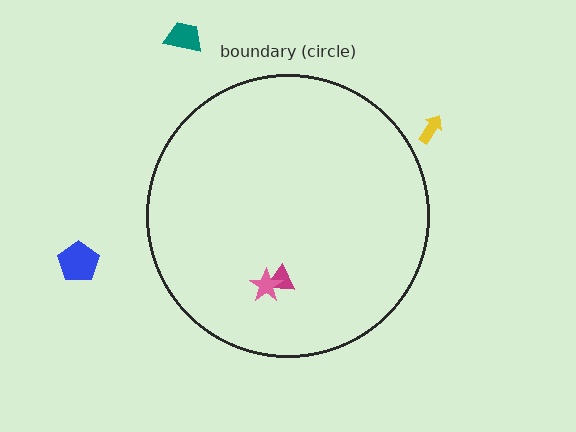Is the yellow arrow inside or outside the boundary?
Outside.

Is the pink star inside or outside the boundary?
Inside.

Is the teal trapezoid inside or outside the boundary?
Outside.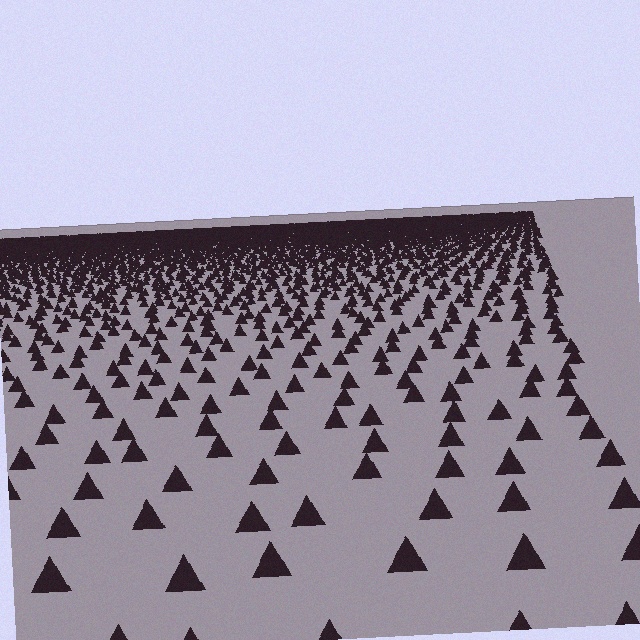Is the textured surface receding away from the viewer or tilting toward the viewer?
The surface is receding away from the viewer. Texture elements get smaller and denser toward the top.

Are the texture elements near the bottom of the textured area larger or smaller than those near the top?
Larger. Near the bottom, elements are closer to the viewer and appear at a bigger on-screen size.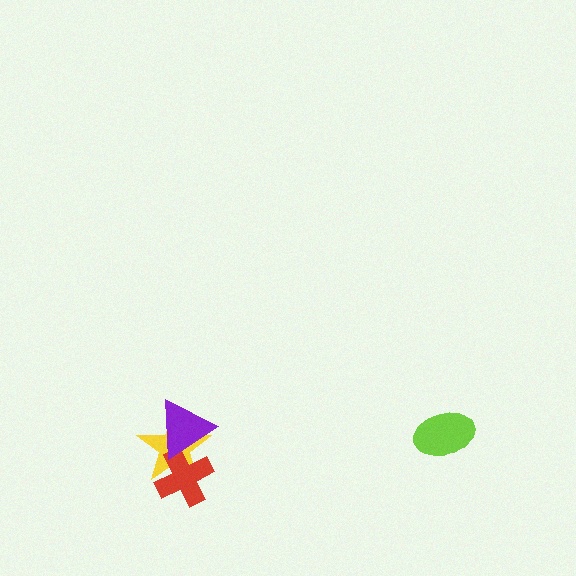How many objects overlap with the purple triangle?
2 objects overlap with the purple triangle.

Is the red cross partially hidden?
Yes, it is partially covered by another shape.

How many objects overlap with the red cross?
2 objects overlap with the red cross.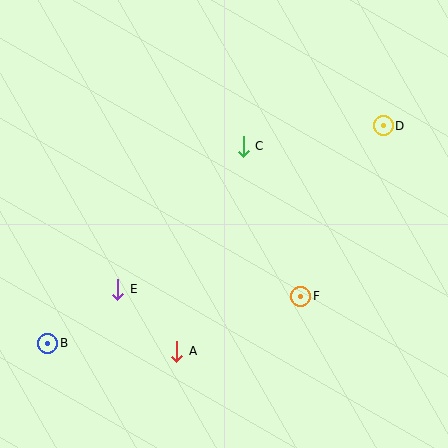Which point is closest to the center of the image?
Point C at (243, 146) is closest to the center.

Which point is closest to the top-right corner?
Point D is closest to the top-right corner.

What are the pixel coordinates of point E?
Point E is at (118, 289).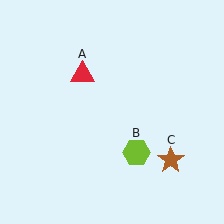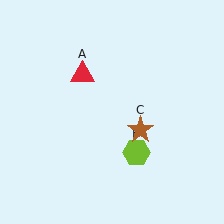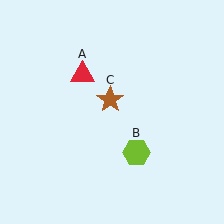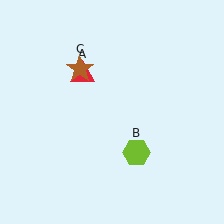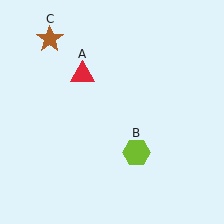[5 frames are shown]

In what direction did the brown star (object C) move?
The brown star (object C) moved up and to the left.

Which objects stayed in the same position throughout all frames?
Red triangle (object A) and lime hexagon (object B) remained stationary.